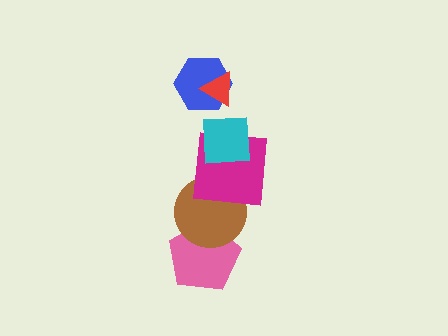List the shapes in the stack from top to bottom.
From top to bottom: the red triangle, the blue hexagon, the cyan square, the magenta square, the brown circle, the pink pentagon.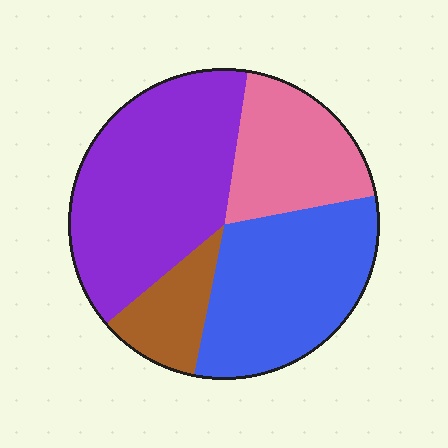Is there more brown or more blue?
Blue.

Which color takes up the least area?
Brown, at roughly 10%.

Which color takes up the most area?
Purple, at roughly 40%.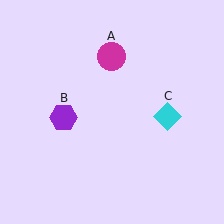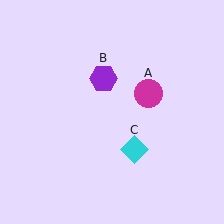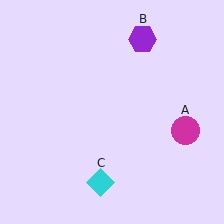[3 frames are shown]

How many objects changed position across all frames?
3 objects changed position: magenta circle (object A), purple hexagon (object B), cyan diamond (object C).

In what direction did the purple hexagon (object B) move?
The purple hexagon (object B) moved up and to the right.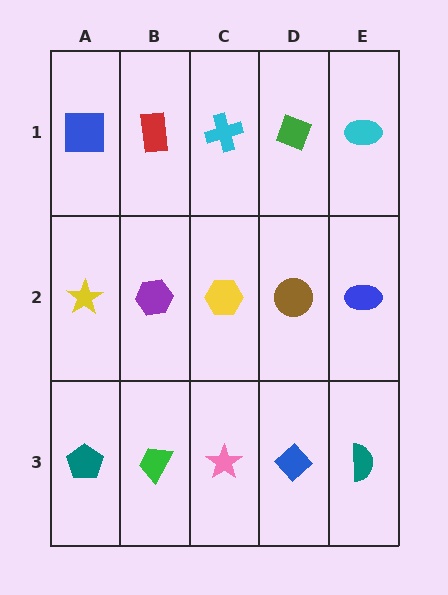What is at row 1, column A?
A blue square.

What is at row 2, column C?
A yellow hexagon.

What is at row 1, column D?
A green diamond.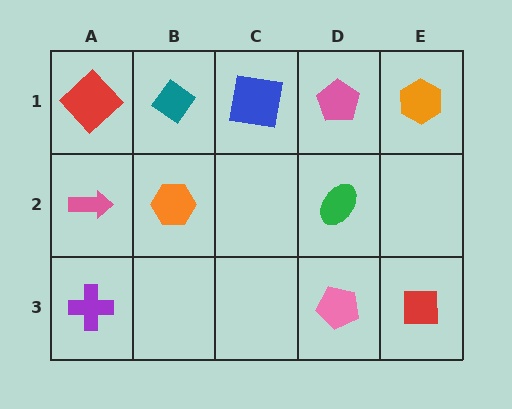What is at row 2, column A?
A pink arrow.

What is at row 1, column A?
A red diamond.